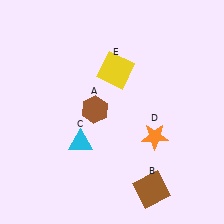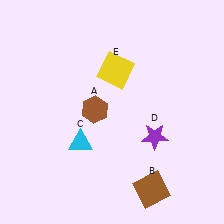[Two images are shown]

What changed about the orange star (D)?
In Image 1, D is orange. In Image 2, it changed to purple.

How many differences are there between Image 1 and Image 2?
There is 1 difference between the two images.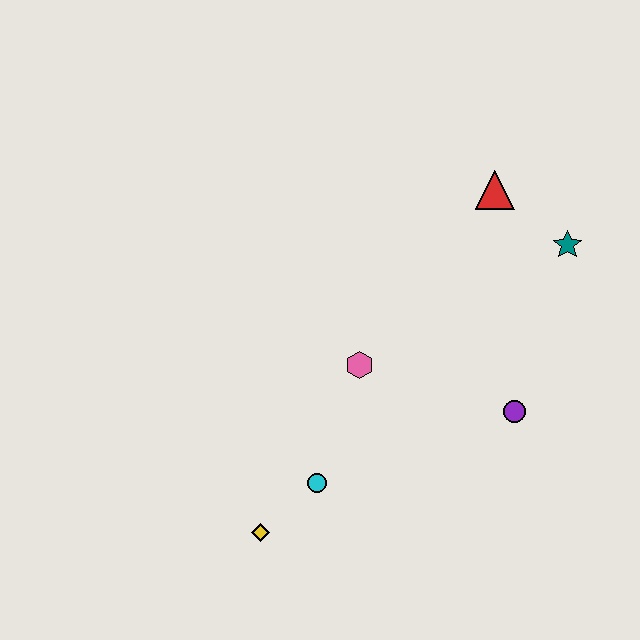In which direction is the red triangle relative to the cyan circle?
The red triangle is above the cyan circle.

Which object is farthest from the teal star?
The yellow diamond is farthest from the teal star.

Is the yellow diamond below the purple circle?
Yes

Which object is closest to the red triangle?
The teal star is closest to the red triangle.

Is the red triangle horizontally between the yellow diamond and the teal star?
Yes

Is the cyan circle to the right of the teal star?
No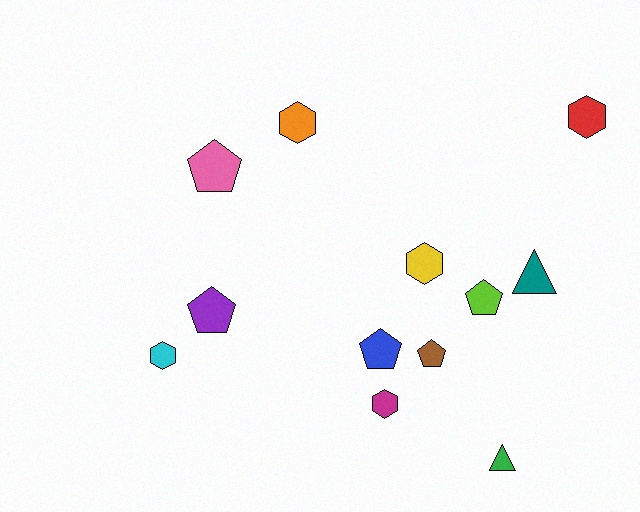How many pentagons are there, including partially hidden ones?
There are 5 pentagons.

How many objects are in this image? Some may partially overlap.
There are 12 objects.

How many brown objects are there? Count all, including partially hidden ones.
There is 1 brown object.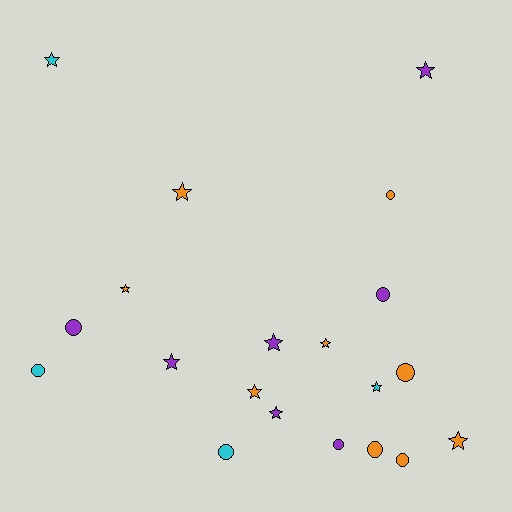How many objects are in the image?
There are 20 objects.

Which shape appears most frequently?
Star, with 11 objects.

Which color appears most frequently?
Orange, with 9 objects.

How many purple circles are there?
There are 3 purple circles.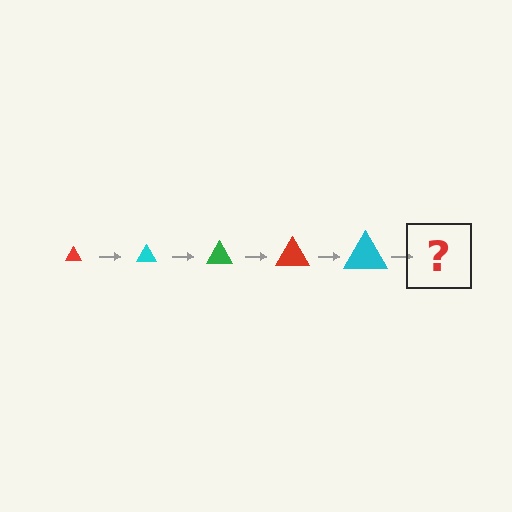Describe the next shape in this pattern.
It should be a green triangle, larger than the previous one.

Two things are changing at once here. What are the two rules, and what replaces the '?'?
The two rules are that the triangle grows larger each step and the color cycles through red, cyan, and green. The '?' should be a green triangle, larger than the previous one.